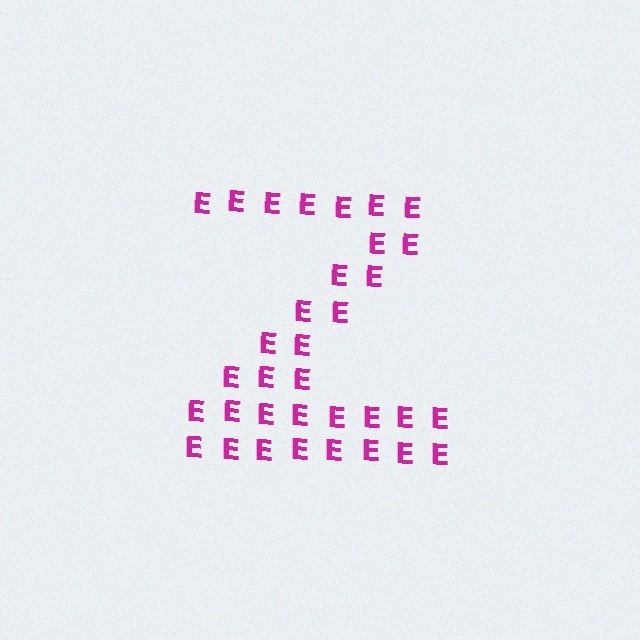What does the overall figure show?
The overall figure shows the letter Z.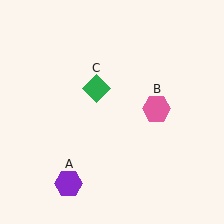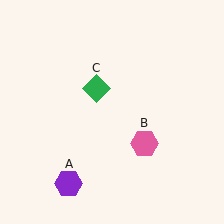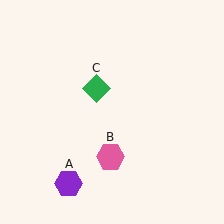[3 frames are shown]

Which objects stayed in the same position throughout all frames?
Purple hexagon (object A) and green diamond (object C) remained stationary.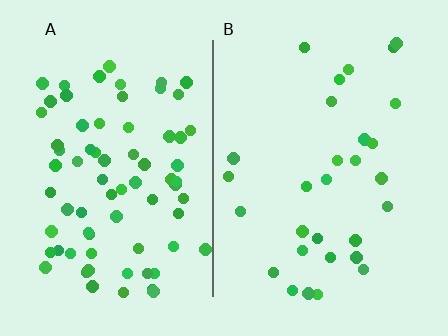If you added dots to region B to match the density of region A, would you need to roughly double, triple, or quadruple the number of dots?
Approximately double.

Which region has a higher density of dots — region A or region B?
A (the left).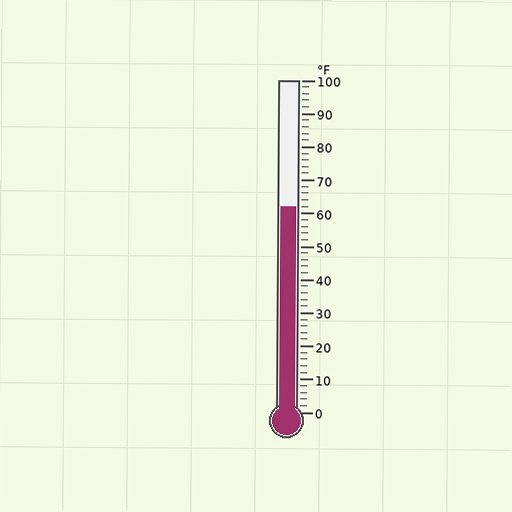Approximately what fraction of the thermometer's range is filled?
The thermometer is filled to approximately 60% of its range.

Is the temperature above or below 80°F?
The temperature is below 80°F.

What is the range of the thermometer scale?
The thermometer scale ranges from 0°F to 100°F.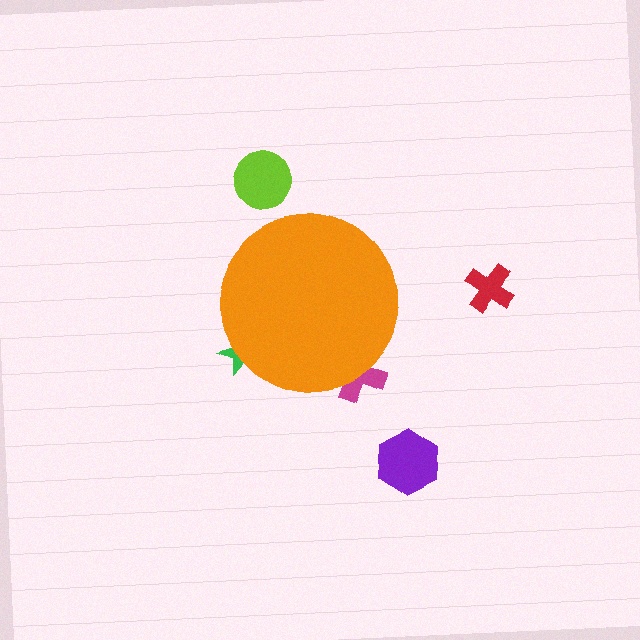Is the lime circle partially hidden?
No, the lime circle is fully visible.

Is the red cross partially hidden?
No, the red cross is fully visible.